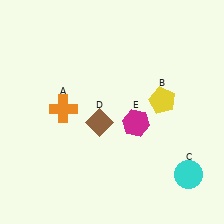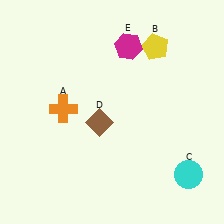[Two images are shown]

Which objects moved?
The objects that moved are: the yellow pentagon (B), the magenta hexagon (E).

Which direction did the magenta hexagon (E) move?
The magenta hexagon (E) moved up.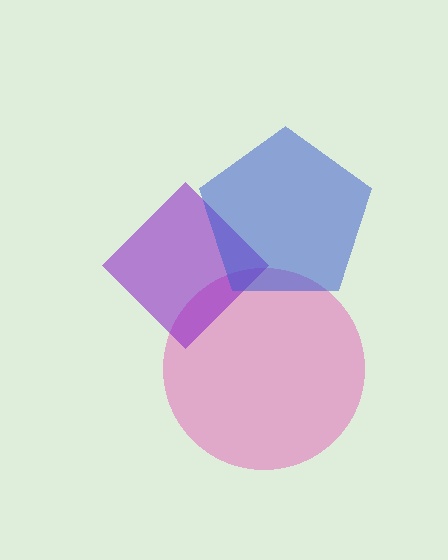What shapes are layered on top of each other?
The layered shapes are: a pink circle, a purple diamond, a blue pentagon.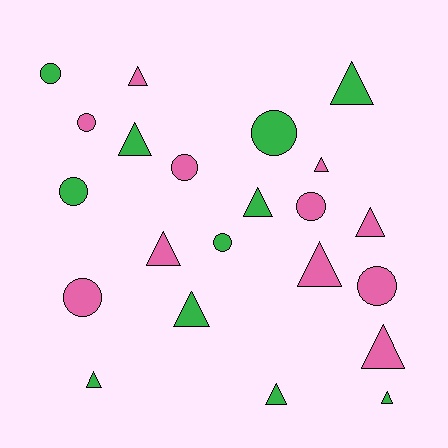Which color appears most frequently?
Pink, with 11 objects.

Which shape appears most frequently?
Triangle, with 13 objects.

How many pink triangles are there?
There are 6 pink triangles.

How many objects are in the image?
There are 22 objects.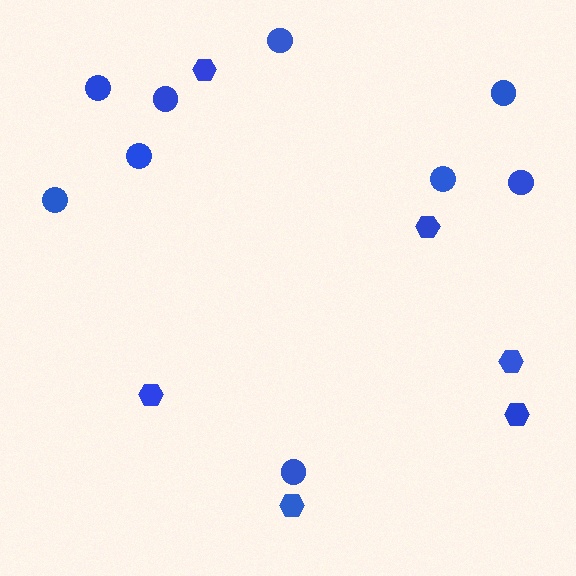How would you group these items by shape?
There are 2 groups: one group of circles (9) and one group of hexagons (6).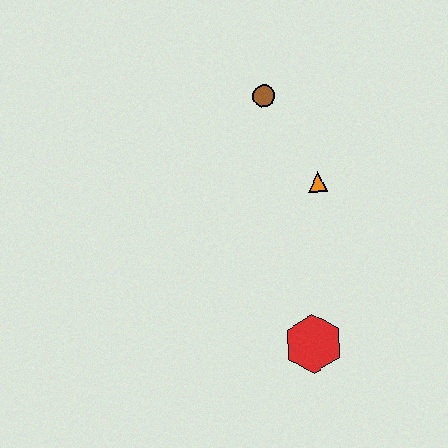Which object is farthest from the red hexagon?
The brown circle is farthest from the red hexagon.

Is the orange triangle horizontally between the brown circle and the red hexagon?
No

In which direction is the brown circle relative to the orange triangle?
The brown circle is above the orange triangle.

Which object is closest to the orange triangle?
The brown circle is closest to the orange triangle.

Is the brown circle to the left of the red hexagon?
Yes